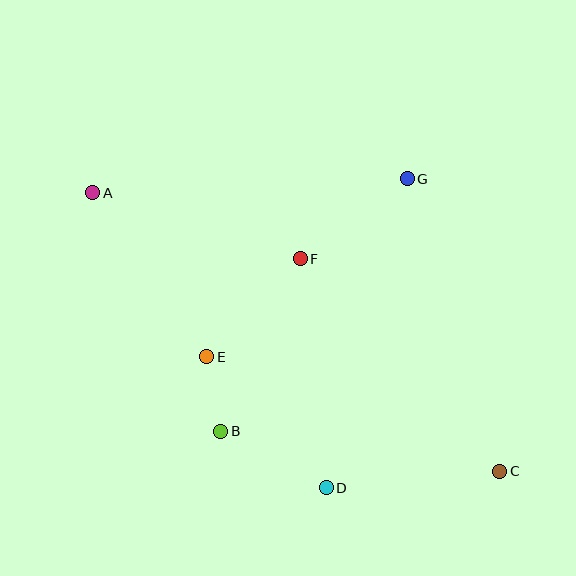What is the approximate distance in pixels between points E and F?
The distance between E and F is approximately 135 pixels.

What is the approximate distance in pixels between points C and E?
The distance between C and E is approximately 315 pixels.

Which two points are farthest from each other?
Points A and C are farthest from each other.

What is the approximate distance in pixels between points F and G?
The distance between F and G is approximately 134 pixels.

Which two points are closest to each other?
Points B and E are closest to each other.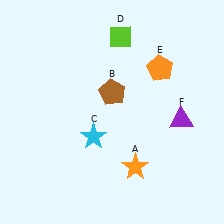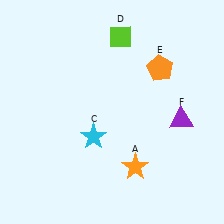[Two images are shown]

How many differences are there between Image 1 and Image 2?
There is 1 difference between the two images.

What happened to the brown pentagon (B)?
The brown pentagon (B) was removed in Image 2. It was in the top-right area of Image 1.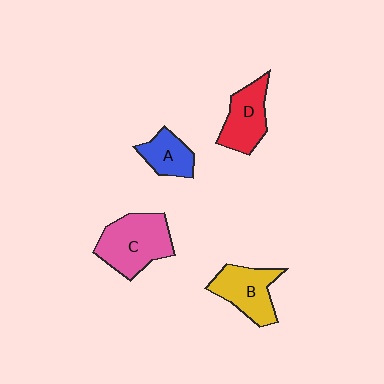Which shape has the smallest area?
Shape A (blue).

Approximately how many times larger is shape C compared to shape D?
Approximately 1.4 times.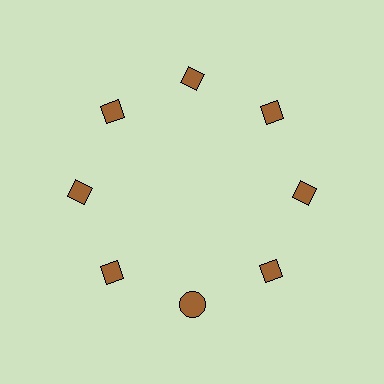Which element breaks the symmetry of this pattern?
The brown circle at roughly the 6 o'clock position breaks the symmetry. All other shapes are brown diamonds.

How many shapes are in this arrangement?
There are 8 shapes arranged in a ring pattern.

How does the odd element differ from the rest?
It has a different shape: circle instead of diamond.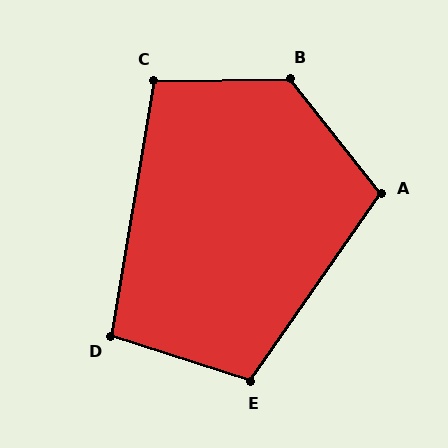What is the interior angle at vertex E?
Approximately 107 degrees (obtuse).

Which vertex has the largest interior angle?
B, at approximately 128 degrees.